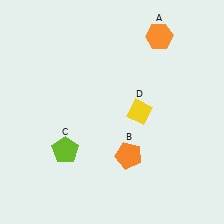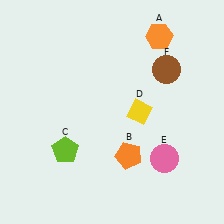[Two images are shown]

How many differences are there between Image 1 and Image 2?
There are 2 differences between the two images.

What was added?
A pink circle (E), a brown circle (F) were added in Image 2.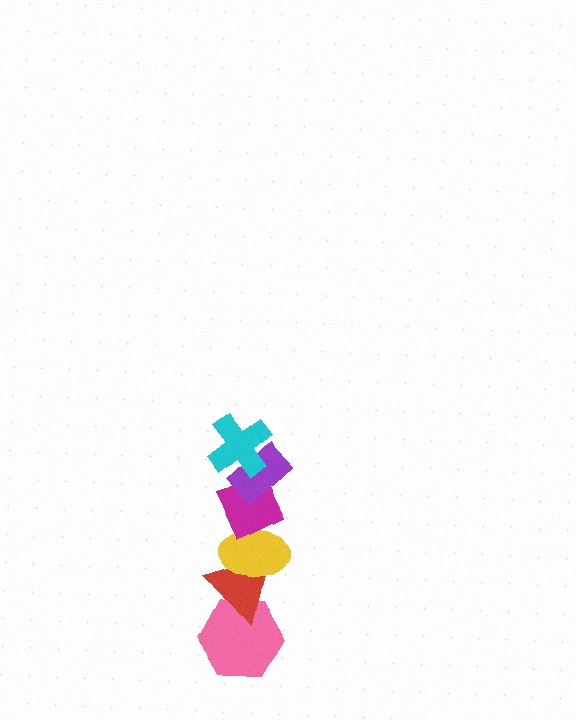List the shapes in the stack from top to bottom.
From top to bottom: the cyan cross, the purple rectangle, the magenta diamond, the yellow ellipse, the red triangle, the pink hexagon.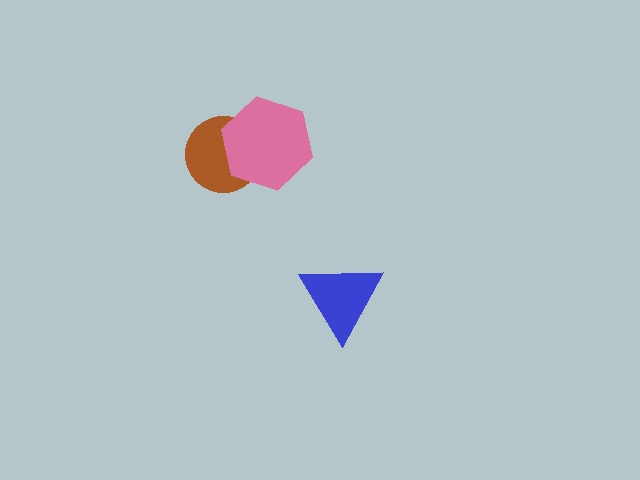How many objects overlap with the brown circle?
1 object overlaps with the brown circle.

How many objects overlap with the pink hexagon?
1 object overlaps with the pink hexagon.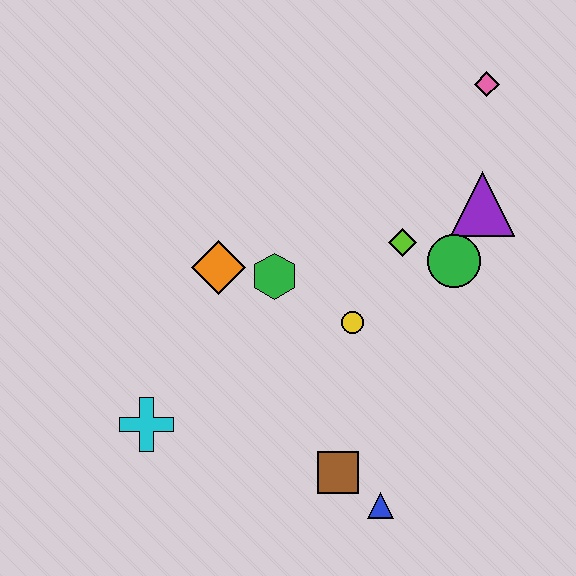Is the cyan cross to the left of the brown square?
Yes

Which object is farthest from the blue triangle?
The pink diamond is farthest from the blue triangle.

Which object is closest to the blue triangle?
The brown square is closest to the blue triangle.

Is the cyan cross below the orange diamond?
Yes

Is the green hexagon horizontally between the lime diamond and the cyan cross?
Yes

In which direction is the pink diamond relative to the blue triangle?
The pink diamond is above the blue triangle.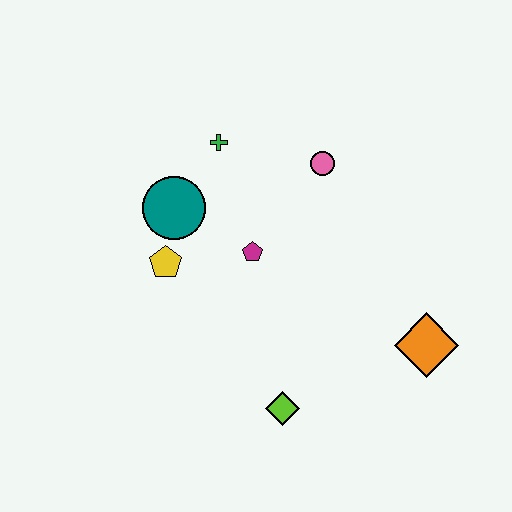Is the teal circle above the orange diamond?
Yes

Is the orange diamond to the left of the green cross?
No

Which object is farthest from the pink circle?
The lime diamond is farthest from the pink circle.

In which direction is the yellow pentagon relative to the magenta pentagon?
The yellow pentagon is to the left of the magenta pentagon.